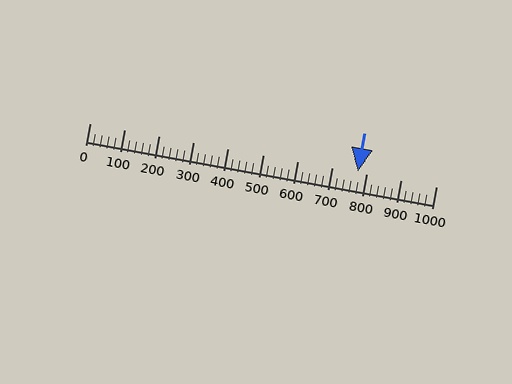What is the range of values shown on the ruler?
The ruler shows values from 0 to 1000.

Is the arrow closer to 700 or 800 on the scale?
The arrow is closer to 800.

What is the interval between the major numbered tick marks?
The major tick marks are spaced 100 units apart.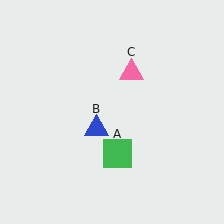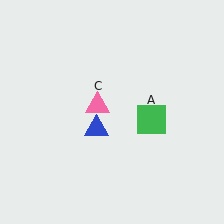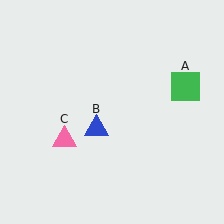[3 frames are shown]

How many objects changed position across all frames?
2 objects changed position: green square (object A), pink triangle (object C).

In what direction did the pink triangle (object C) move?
The pink triangle (object C) moved down and to the left.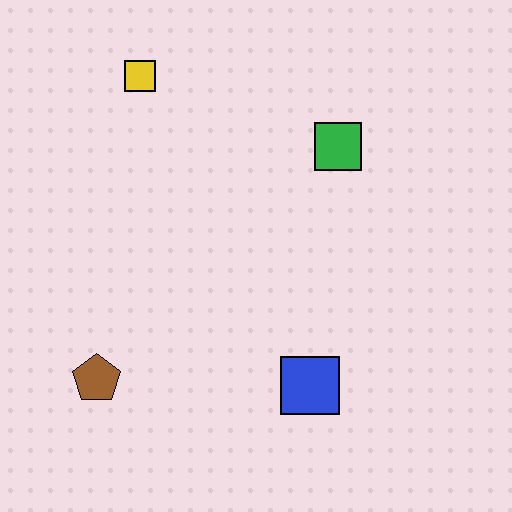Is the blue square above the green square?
No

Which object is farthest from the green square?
The brown pentagon is farthest from the green square.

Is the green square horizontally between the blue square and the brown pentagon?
No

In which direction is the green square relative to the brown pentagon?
The green square is to the right of the brown pentagon.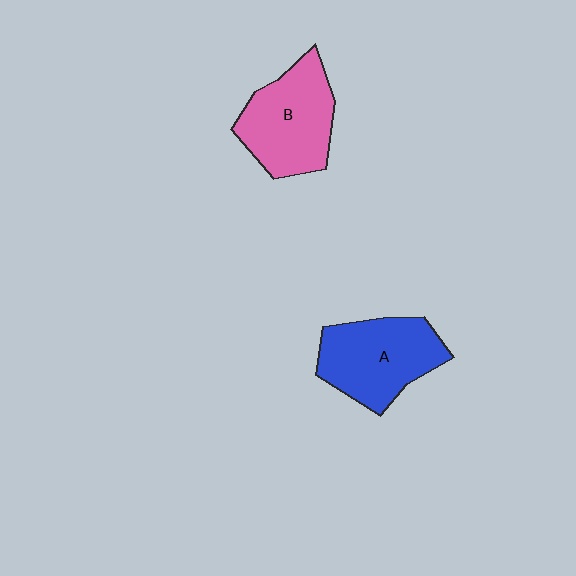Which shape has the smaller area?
Shape B (pink).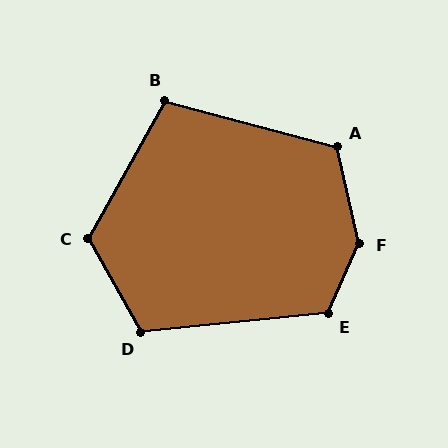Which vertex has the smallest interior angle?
B, at approximately 104 degrees.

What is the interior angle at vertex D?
Approximately 113 degrees (obtuse).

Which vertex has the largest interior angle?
F, at approximately 142 degrees.